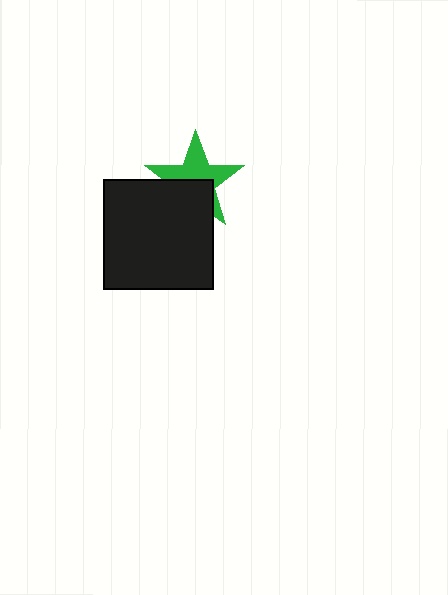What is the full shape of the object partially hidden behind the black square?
The partially hidden object is a green star.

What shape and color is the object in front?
The object in front is a black square.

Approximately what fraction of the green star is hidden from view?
Roughly 42% of the green star is hidden behind the black square.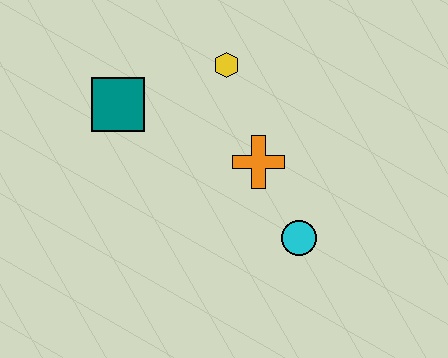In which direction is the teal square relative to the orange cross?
The teal square is to the left of the orange cross.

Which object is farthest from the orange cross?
The teal square is farthest from the orange cross.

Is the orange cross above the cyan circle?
Yes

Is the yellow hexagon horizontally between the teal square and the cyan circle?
Yes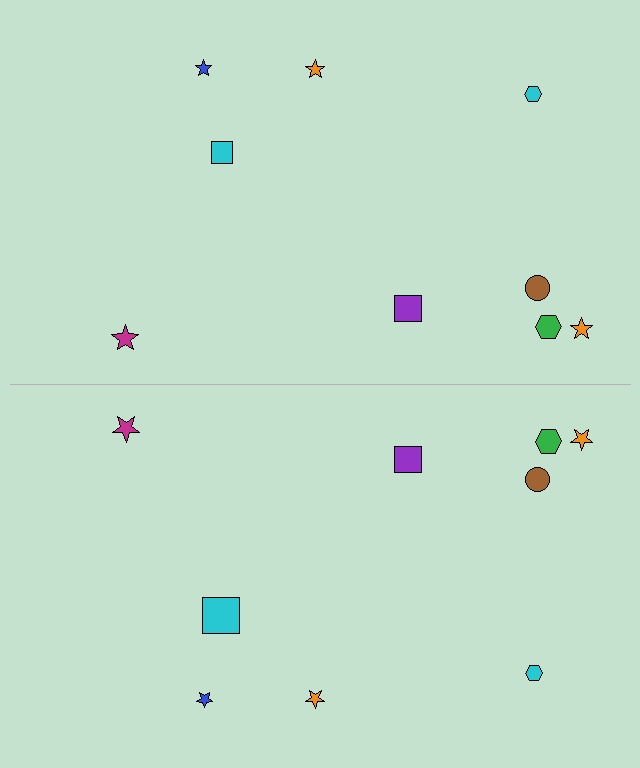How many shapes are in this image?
There are 18 shapes in this image.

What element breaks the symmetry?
The cyan square on the bottom side has a different size than its mirror counterpart.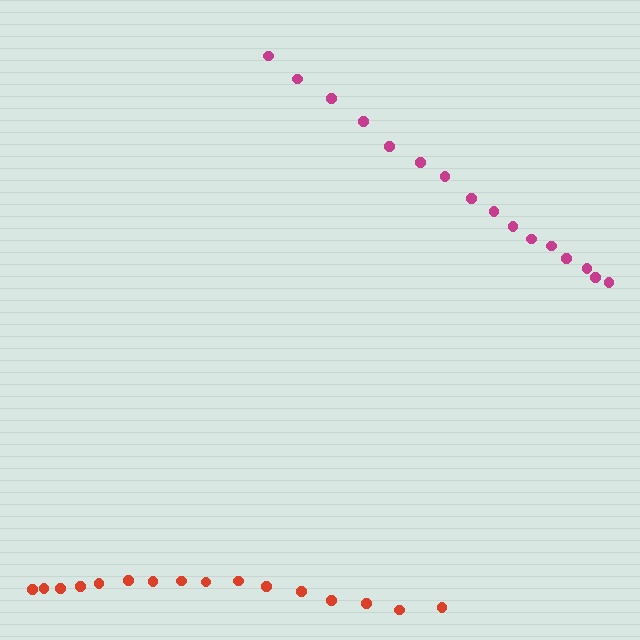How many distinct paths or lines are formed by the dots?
There are 2 distinct paths.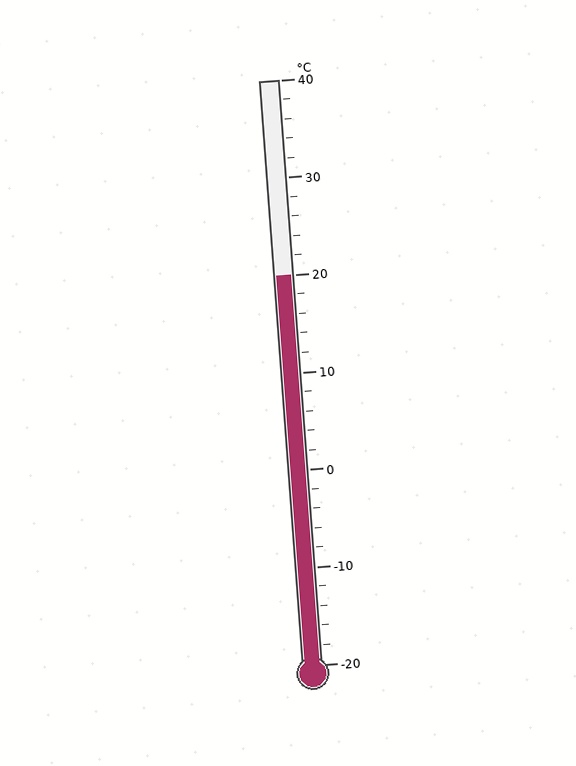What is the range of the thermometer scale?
The thermometer scale ranges from -20°C to 40°C.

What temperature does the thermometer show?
The thermometer shows approximately 20°C.